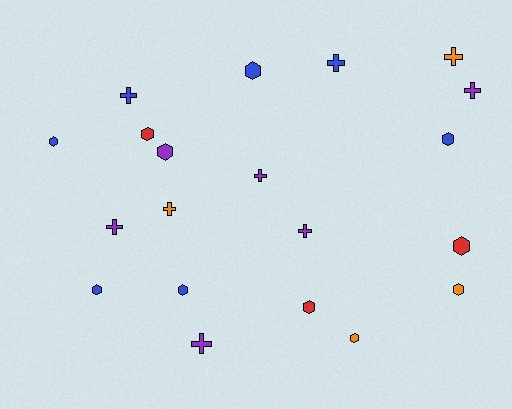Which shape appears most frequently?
Hexagon, with 11 objects.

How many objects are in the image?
There are 20 objects.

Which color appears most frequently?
Blue, with 7 objects.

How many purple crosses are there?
There are 5 purple crosses.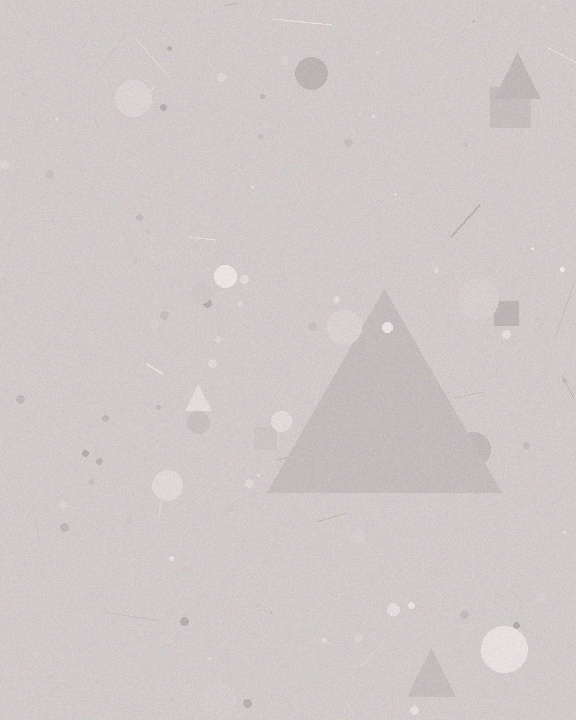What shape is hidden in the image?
A triangle is hidden in the image.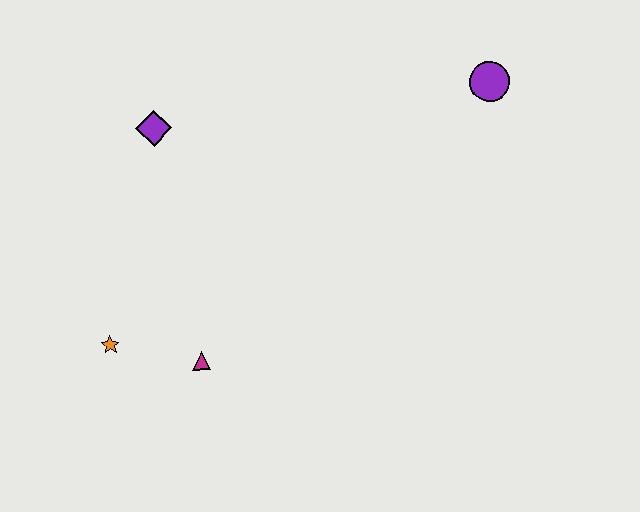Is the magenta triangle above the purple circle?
No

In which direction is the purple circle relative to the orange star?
The purple circle is to the right of the orange star.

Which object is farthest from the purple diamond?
The purple circle is farthest from the purple diamond.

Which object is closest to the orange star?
The magenta triangle is closest to the orange star.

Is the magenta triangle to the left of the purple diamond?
No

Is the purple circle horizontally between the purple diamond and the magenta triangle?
No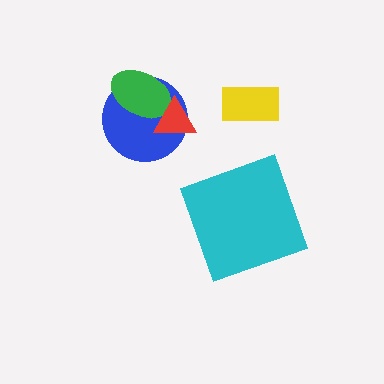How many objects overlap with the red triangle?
2 objects overlap with the red triangle.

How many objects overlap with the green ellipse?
2 objects overlap with the green ellipse.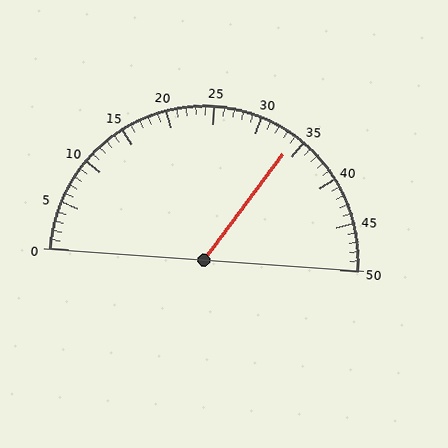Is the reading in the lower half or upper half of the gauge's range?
The reading is in the upper half of the range (0 to 50).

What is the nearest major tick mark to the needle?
The nearest major tick mark is 35.